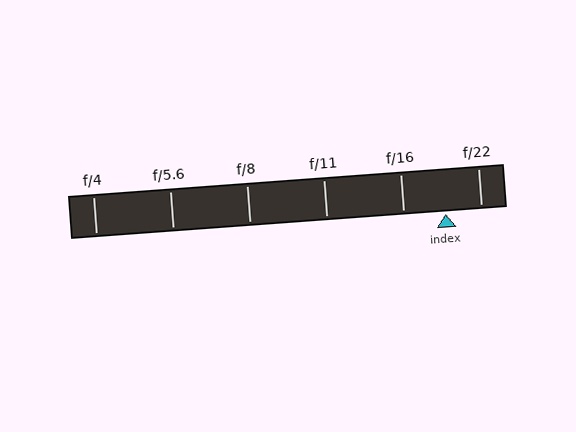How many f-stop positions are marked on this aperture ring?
There are 6 f-stop positions marked.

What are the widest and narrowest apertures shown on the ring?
The widest aperture shown is f/4 and the narrowest is f/22.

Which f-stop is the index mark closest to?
The index mark is closest to f/22.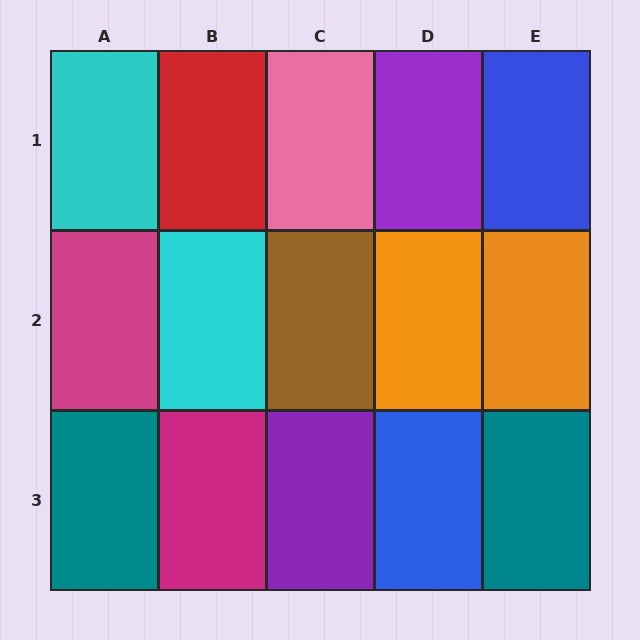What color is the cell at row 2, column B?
Cyan.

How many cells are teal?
2 cells are teal.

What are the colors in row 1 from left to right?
Cyan, red, pink, purple, blue.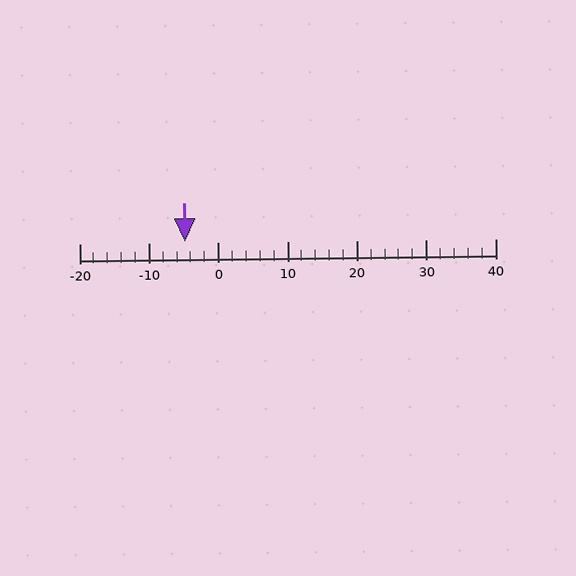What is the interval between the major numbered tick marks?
The major tick marks are spaced 10 units apart.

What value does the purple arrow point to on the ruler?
The purple arrow points to approximately -5.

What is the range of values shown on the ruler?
The ruler shows values from -20 to 40.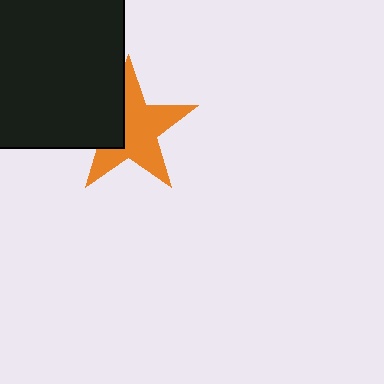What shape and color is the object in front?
The object in front is a black square.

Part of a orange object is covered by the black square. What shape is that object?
It is a star.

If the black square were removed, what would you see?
You would see the complete orange star.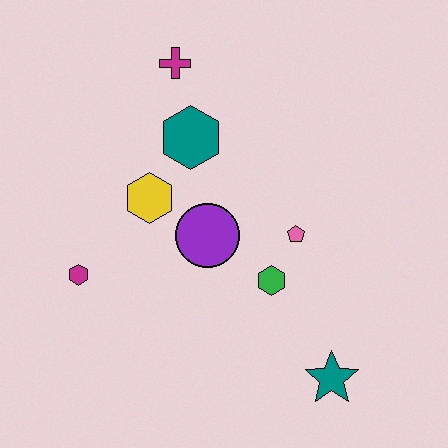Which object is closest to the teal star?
The green hexagon is closest to the teal star.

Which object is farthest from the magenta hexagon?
The teal star is farthest from the magenta hexagon.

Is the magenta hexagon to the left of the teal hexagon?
Yes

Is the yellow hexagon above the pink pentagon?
Yes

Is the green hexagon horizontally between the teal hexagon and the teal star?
Yes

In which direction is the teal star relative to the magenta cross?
The teal star is below the magenta cross.